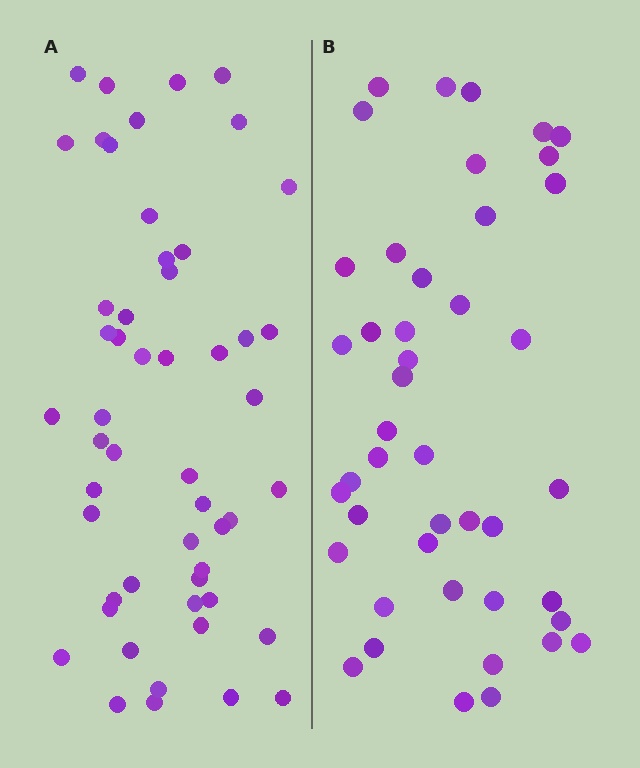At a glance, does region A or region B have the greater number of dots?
Region A (the left region) has more dots.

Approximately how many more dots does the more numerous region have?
Region A has roughly 8 or so more dots than region B.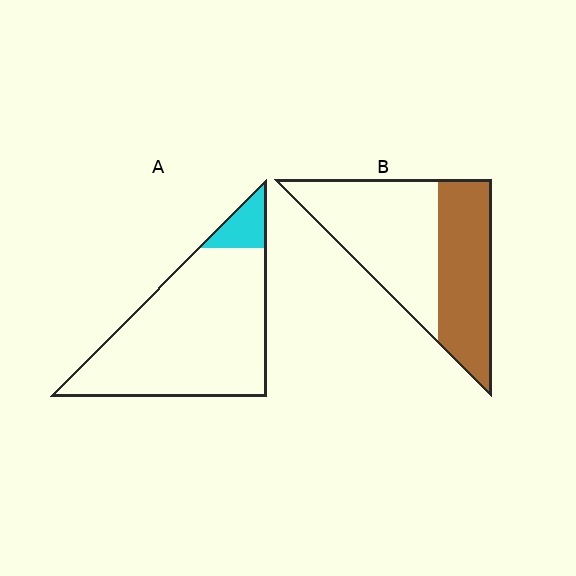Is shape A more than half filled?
No.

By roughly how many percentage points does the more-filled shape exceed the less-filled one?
By roughly 35 percentage points (B over A).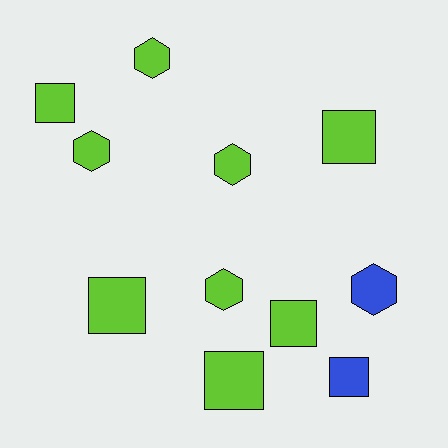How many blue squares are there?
There is 1 blue square.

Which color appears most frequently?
Lime, with 9 objects.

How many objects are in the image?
There are 11 objects.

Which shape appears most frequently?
Square, with 6 objects.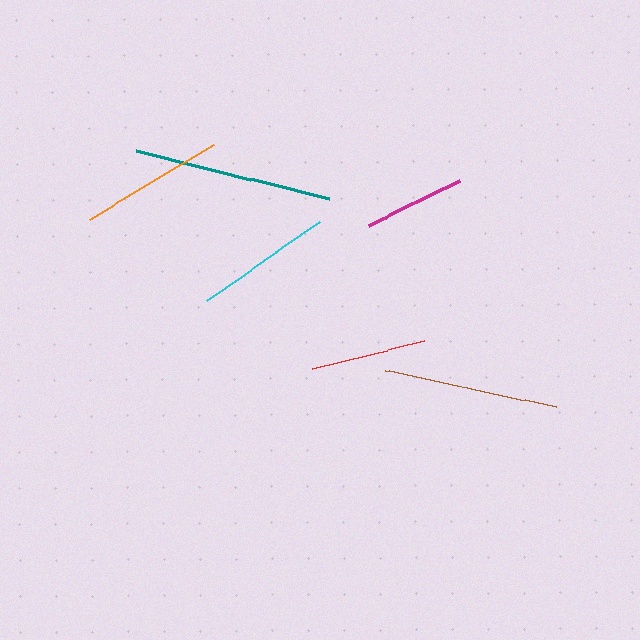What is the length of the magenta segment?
The magenta segment is approximately 100 pixels long.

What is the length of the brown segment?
The brown segment is approximately 173 pixels long.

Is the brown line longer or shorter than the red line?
The brown line is longer than the red line.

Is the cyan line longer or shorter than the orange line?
The orange line is longer than the cyan line.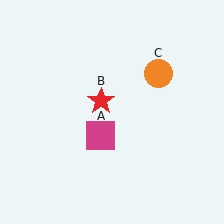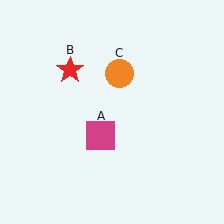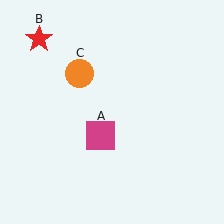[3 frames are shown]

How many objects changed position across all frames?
2 objects changed position: red star (object B), orange circle (object C).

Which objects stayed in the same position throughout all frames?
Magenta square (object A) remained stationary.